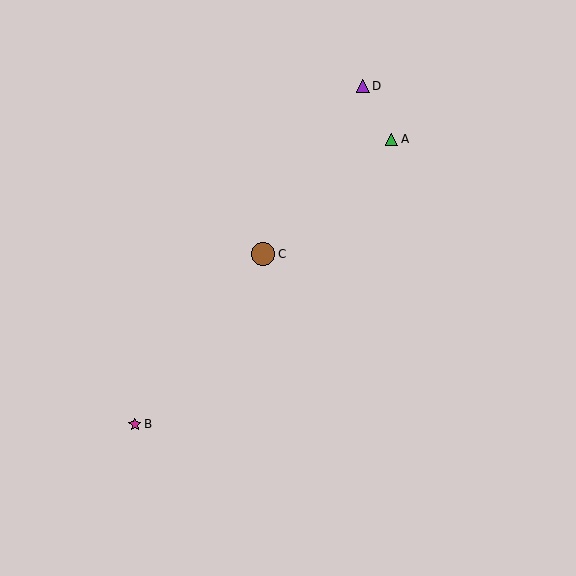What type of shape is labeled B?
Shape B is a magenta star.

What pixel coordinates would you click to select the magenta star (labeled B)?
Click at (135, 424) to select the magenta star B.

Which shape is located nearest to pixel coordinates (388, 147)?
The green triangle (labeled A) at (392, 139) is nearest to that location.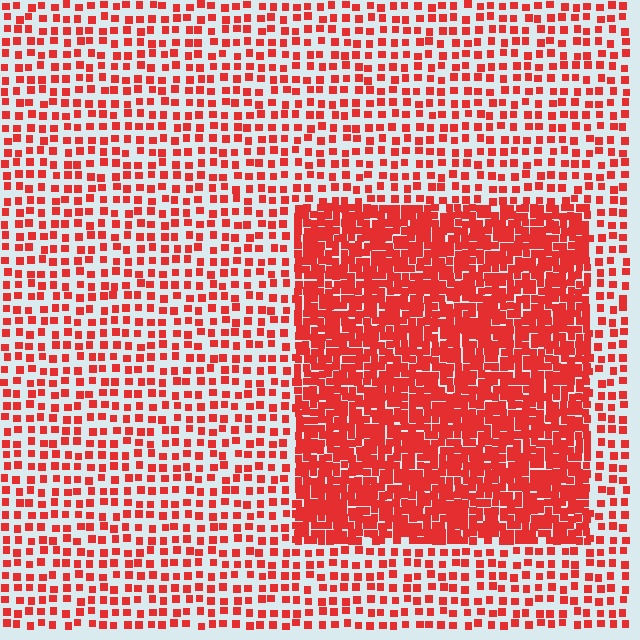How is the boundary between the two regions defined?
The boundary is defined by a change in element density (approximately 2.6x ratio). All elements are the same color, size, and shape.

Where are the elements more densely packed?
The elements are more densely packed inside the rectangle boundary.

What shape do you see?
I see a rectangle.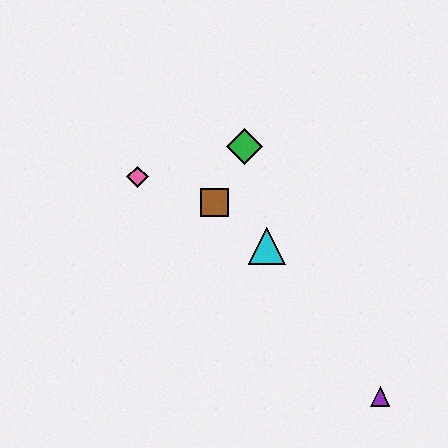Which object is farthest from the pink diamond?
The purple triangle is farthest from the pink diamond.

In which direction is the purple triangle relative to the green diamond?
The purple triangle is below the green diamond.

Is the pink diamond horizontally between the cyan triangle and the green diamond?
No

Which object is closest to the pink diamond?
The brown square is closest to the pink diamond.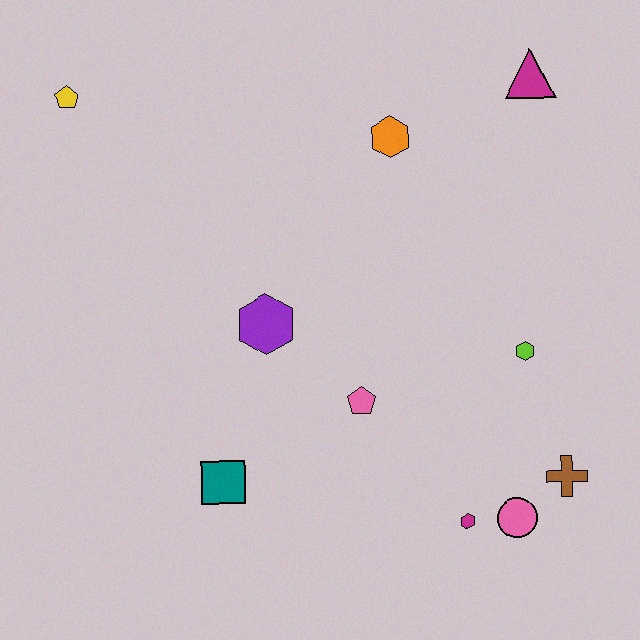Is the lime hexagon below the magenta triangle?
Yes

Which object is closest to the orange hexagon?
The magenta triangle is closest to the orange hexagon.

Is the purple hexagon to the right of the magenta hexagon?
No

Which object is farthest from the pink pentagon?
The yellow pentagon is farthest from the pink pentagon.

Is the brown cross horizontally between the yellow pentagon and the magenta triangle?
No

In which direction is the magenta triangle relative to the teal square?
The magenta triangle is above the teal square.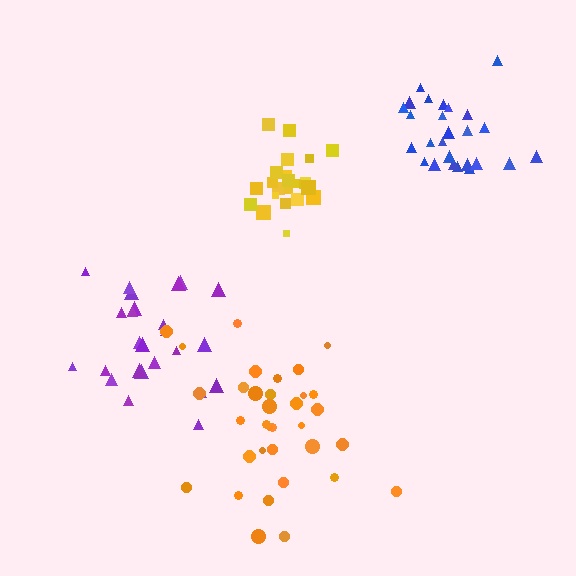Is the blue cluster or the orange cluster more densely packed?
Blue.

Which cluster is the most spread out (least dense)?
Orange.